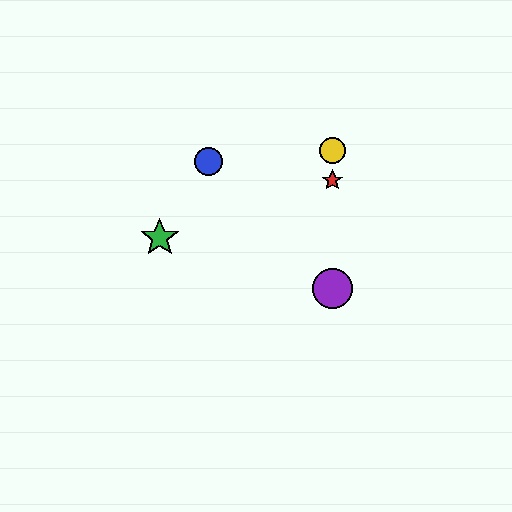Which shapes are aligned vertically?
The red star, the yellow circle, the purple circle are aligned vertically.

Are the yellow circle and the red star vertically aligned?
Yes, both are at x≈332.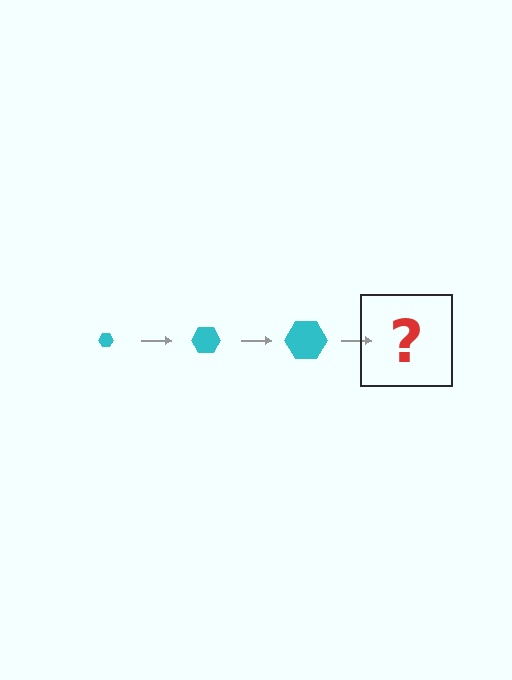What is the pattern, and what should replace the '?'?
The pattern is that the hexagon gets progressively larger each step. The '?' should be a cyan hexagon, larger than the previous one.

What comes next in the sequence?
The next element should be a cyan hexagon, larger than the previous one.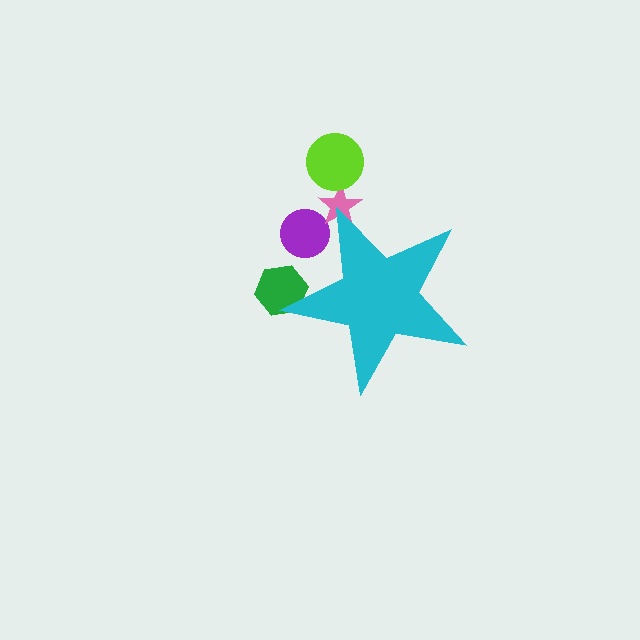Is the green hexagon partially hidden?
Yes, the green hexagon is partially hidden behind the cyan star.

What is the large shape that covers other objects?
A cyan star.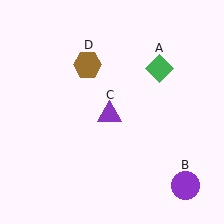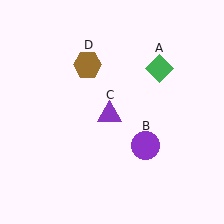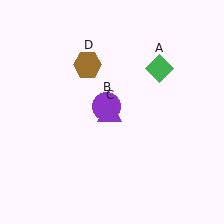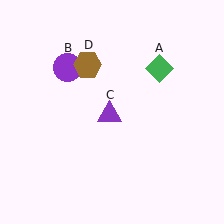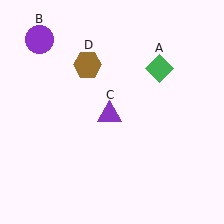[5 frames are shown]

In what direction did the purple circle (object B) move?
The purple circle (object B) moved up and to the left.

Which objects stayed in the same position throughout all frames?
Green diamond (object A) and purple triangle (object C) and brown hexagon (object D) remained stationary.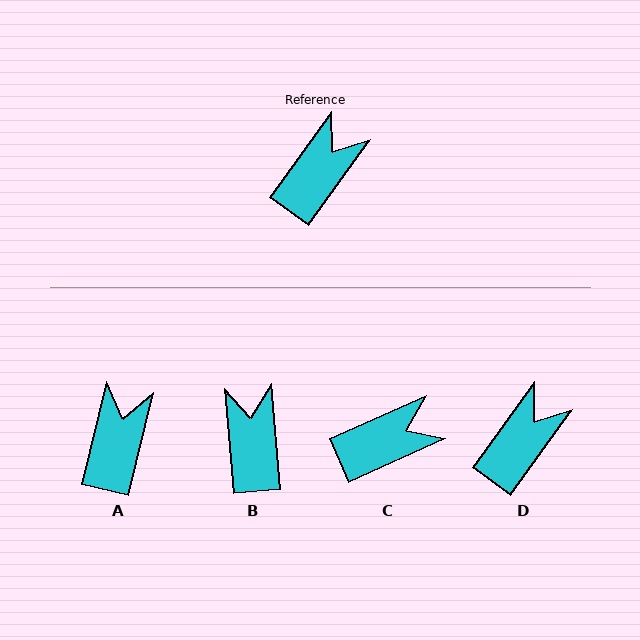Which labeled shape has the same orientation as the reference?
D.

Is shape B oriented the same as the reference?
No, it is off by about 41 degrees.